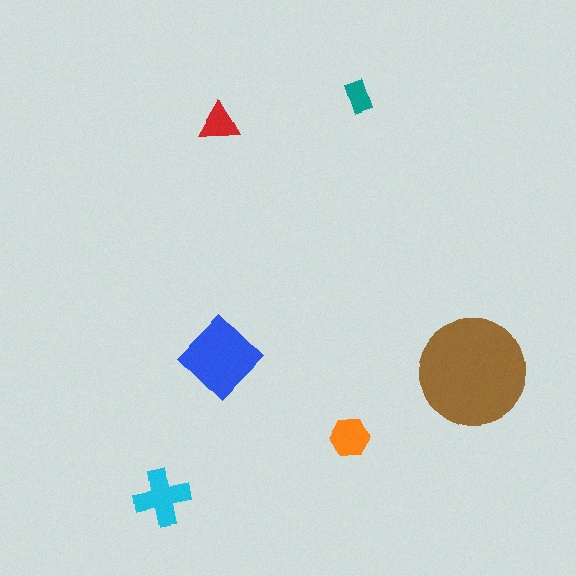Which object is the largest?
The brown circle.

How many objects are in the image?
There are 6 objects in the image.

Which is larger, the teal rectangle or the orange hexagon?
The orange hexagon.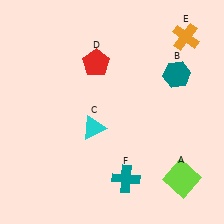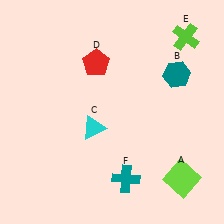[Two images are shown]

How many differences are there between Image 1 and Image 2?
There is 1 difference between the two images.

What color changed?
The cross (E) changed from orange in Image 1 to lime in Image 2.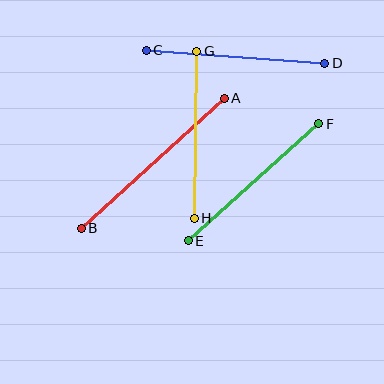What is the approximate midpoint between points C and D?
The midpoint is at approximately (235, 57) pixels.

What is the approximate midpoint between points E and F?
The midpoint is at approximately (253, 182) pixels.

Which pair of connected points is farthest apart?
Points A and B are farthest apart.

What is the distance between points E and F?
The distance is approximately 176 pixels.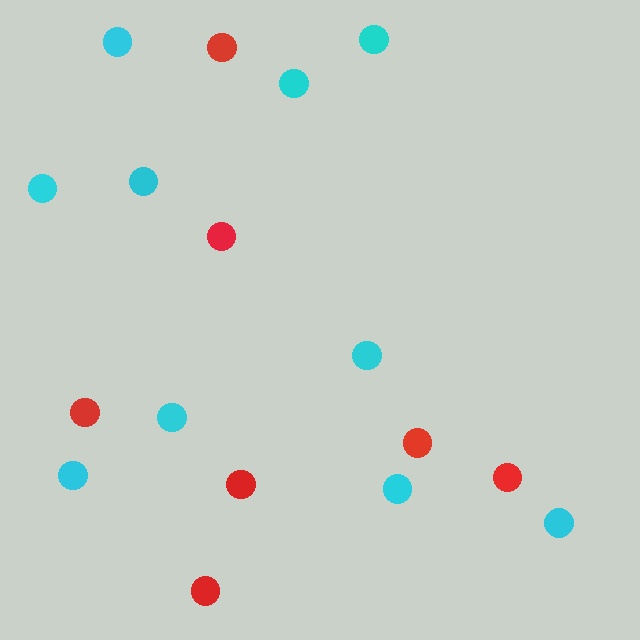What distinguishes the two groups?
There are 2 groups: one group of cyan circles (10) and one group of red circles (7).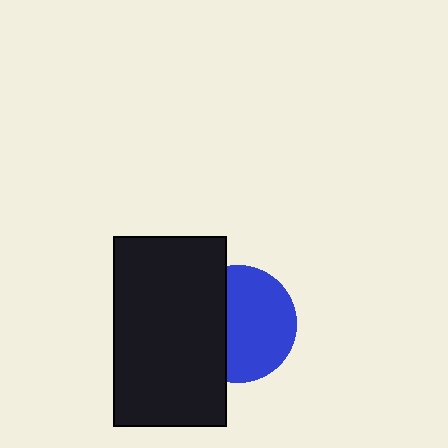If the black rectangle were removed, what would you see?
You would see the complete blue circle.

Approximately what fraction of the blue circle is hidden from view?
Roughly 39% of the blue circle is hidden behind the black rectangle.